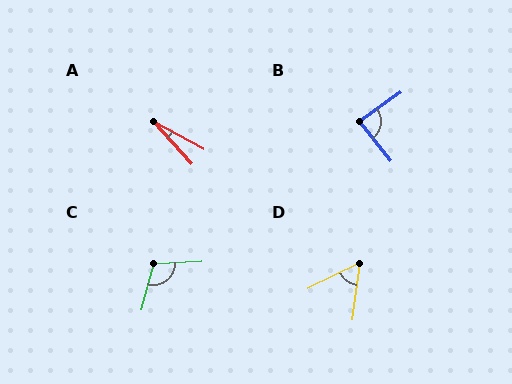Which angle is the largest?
C, at approximately 108 degrees.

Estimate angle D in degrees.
Approximately 56 degrees.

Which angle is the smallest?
A, at approximately 19 degrees.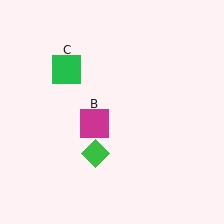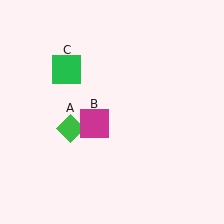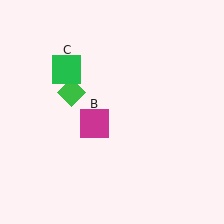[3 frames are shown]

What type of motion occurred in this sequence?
The green diamond (object A) rotated clockwise around the center of the scene.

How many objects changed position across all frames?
1 object changed position: green diamond (object A).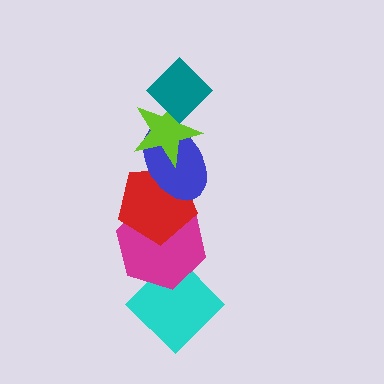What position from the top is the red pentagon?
The red pentagon is 4th from the top.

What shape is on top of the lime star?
The teal diamond is on top of the lime star.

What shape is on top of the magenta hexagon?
The red pentagon is on top of the magenta hexagon.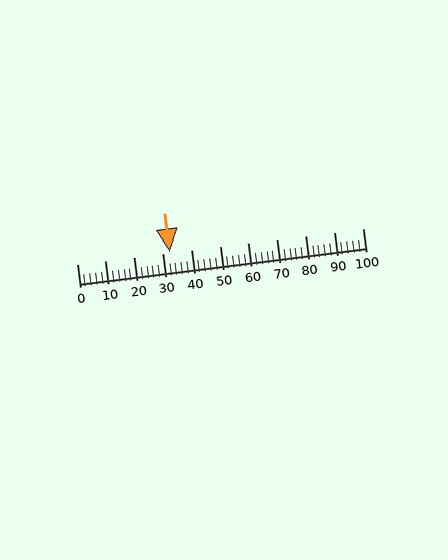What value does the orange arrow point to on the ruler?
The orange arrow points to approximately 32.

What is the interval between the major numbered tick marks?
The major tick marks are spaced 10 units apart.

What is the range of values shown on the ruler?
The ruler shows values from 0 to 100.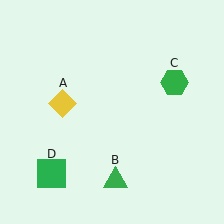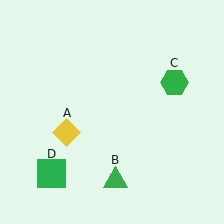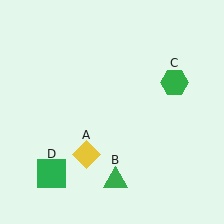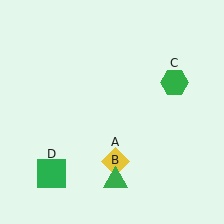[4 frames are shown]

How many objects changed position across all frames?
1 object changed position: yellow diamond (object A).